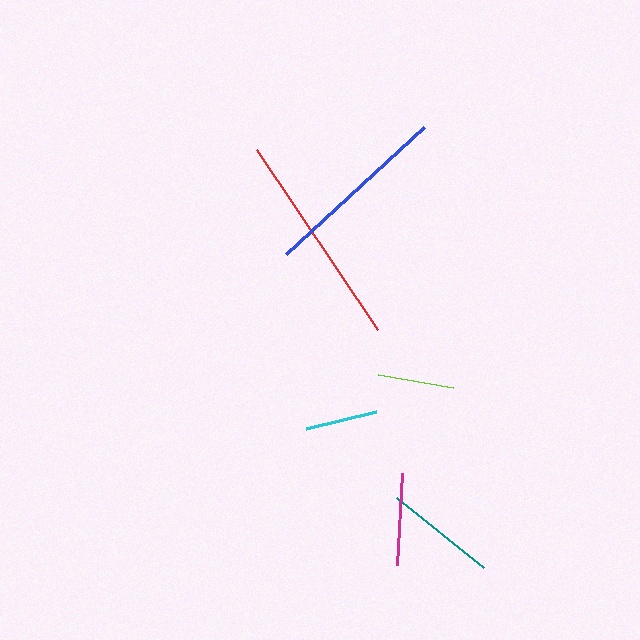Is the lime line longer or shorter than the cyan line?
The lime line is longer than the cyan line.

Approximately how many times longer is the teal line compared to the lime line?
The teal line is approximately 1.5 times the length of the lime line.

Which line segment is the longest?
The red line is the longest at approximately 217 pixels.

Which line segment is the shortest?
The cyan line is the shortest at approximately 72 pixels.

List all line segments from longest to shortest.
From longest to shortest: red, blue, teal, magenta, lime, cyan.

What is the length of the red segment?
The red segment is approximately 217 pixels long.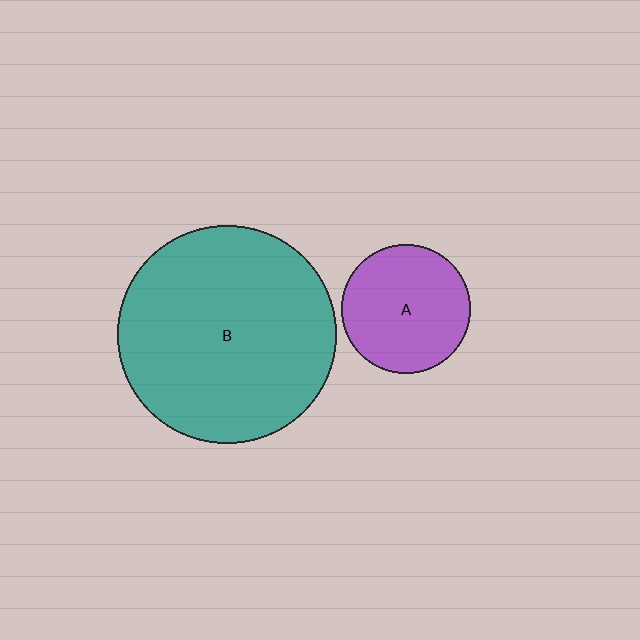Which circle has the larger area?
Circle B (teal).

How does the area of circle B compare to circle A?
Approximately 2.9 times.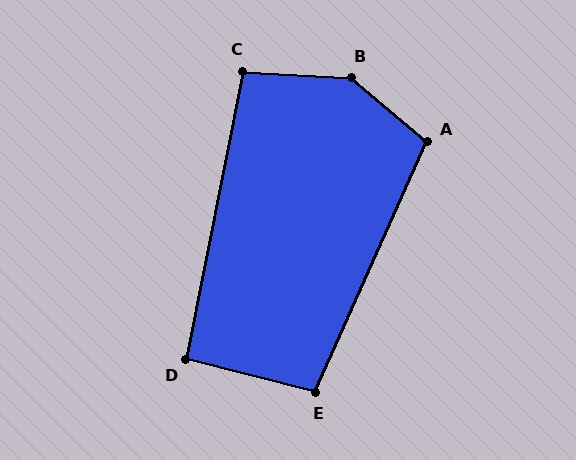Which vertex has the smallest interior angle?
D, at approximately 93 degrees.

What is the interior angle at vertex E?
Approximately 100 degrees (obtuse).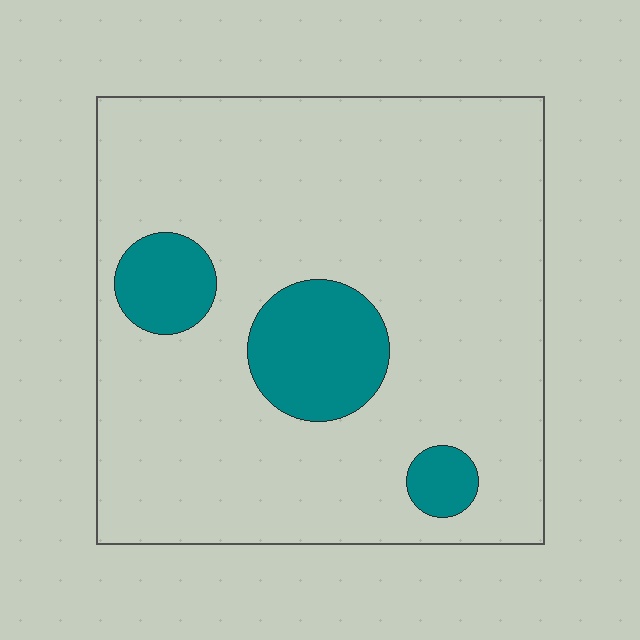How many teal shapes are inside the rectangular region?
3.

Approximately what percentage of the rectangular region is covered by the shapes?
Approximately 15%.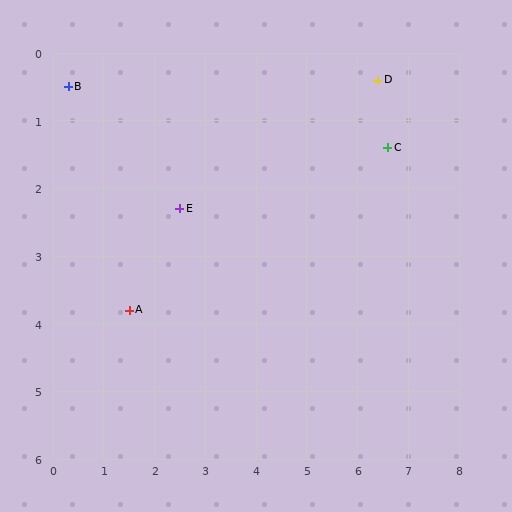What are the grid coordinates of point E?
Point E is at approximately (2.5, 2.3).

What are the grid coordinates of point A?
Point A is at approximately (1.5, 3.8).